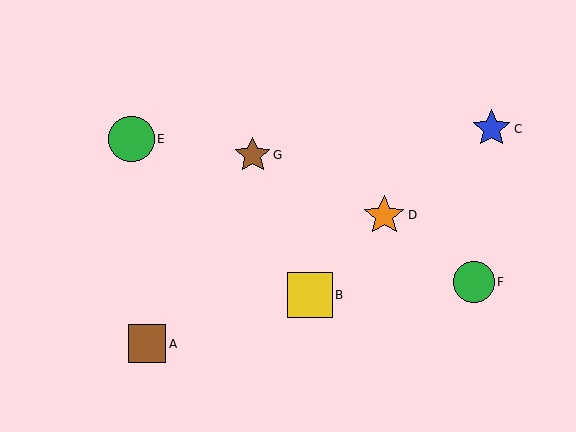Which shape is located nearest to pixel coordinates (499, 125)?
The blue star (labeled C) at (492, 129) is nearest to that location.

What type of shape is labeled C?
Shape C is a blue star.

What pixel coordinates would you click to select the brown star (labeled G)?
Click at (253, 155) to select the brown star G.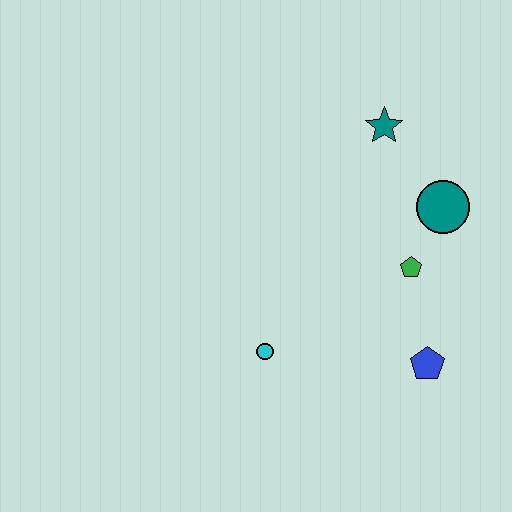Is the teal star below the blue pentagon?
No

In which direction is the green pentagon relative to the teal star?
The green pentagon is below the teal star.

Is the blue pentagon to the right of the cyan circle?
Yes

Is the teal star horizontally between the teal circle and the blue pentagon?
No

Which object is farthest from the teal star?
The cyan circle is farthest from the teal star.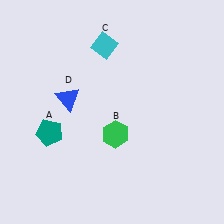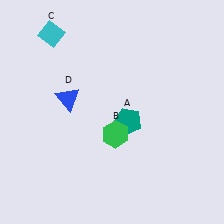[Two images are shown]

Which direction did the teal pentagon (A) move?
The teal pentagon (A) moved right.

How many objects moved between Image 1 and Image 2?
2 objects moved between the two images.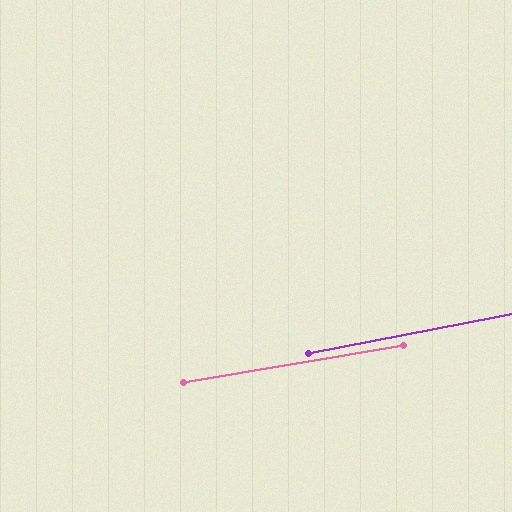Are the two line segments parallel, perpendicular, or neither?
Parallel — their directions differ by only 1.3°.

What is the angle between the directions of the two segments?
Approximately 1 degree.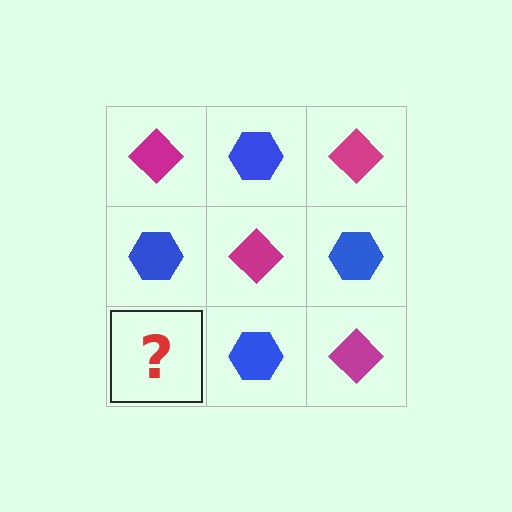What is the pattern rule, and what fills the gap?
The rule is that it alternates magenta diamond and blue hexagon in a checkerboard pattern. The gap should be filled with a magenta diamond.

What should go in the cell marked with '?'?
The missing cell should contain a magenta diamond.